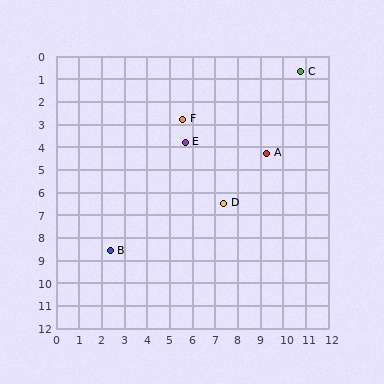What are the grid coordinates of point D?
Point D is at approximately (7.4, 6.5).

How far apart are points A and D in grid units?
Points A and D are about 2.9 grid units apart.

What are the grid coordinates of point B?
Point B is at approximately (2.4, 8.6).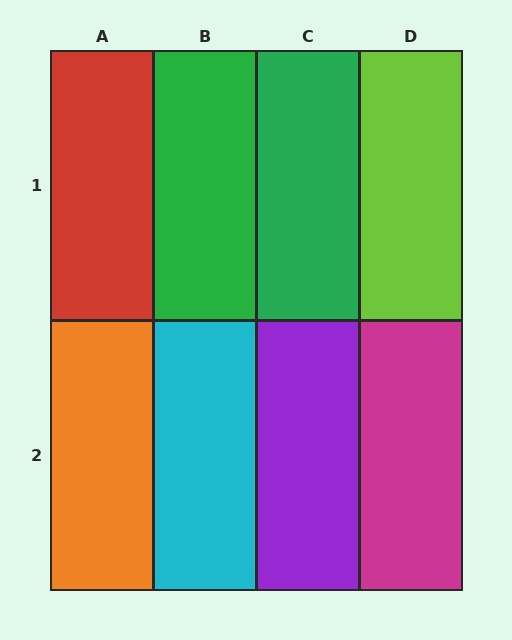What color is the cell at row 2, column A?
Orange.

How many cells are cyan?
1 cell is cyan.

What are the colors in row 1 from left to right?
Red, green, green, lime.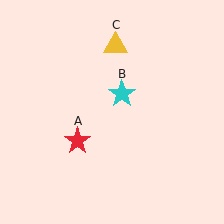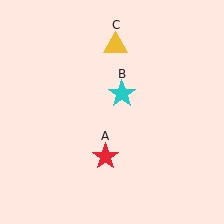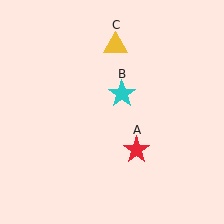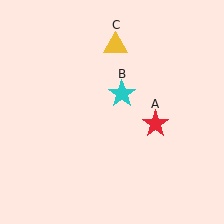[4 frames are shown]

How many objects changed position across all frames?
1 object changed position: red star (object A).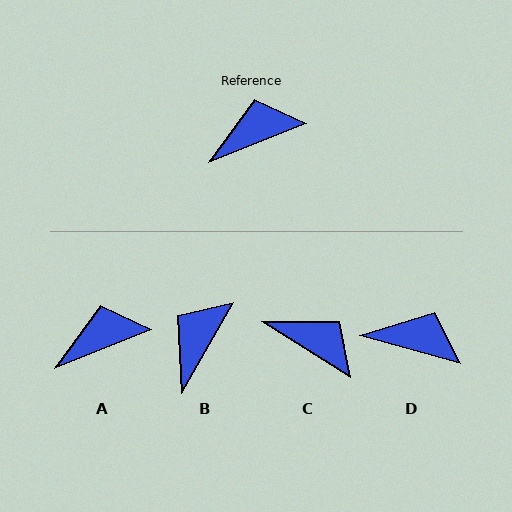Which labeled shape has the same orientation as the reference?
A.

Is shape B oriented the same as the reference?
No, it is off by about 38 degrees.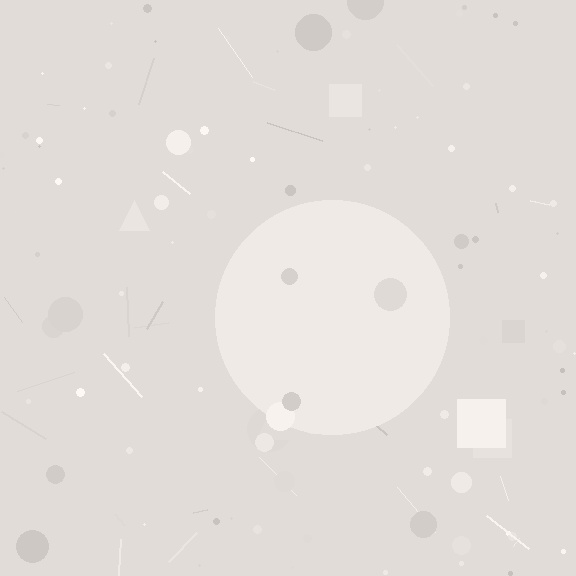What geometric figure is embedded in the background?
A circle is embedded in the background.